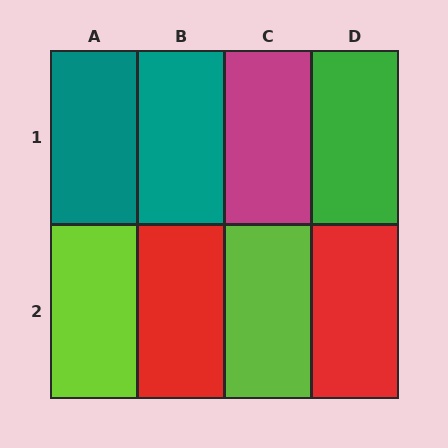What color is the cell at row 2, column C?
Lime.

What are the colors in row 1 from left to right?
Teal, teal, magenta, green.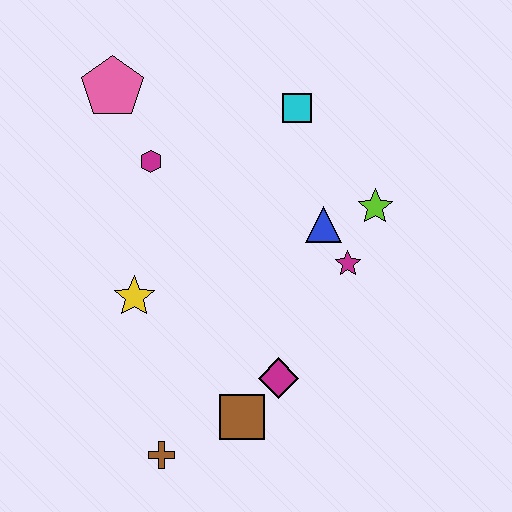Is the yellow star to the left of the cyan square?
Yes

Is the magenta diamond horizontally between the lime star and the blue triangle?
No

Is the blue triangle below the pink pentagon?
Yes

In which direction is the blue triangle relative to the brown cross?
The blue triangle is above the brown cross.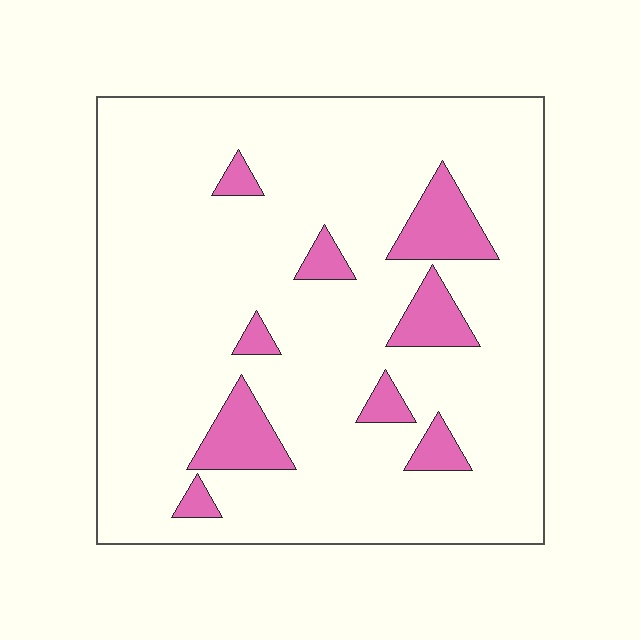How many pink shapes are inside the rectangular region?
9.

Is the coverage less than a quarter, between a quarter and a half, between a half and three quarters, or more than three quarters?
Less than a quarter.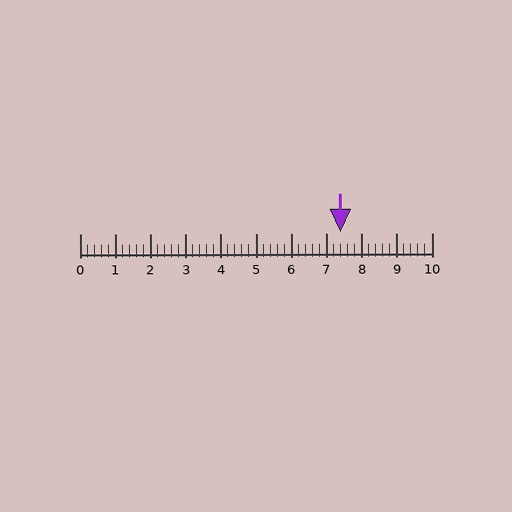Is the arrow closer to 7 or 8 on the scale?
The arrow is closer to 7.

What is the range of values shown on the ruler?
The ruler shows values from 0 to 10.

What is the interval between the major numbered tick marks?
The major tick marks are spaced 1 units apart.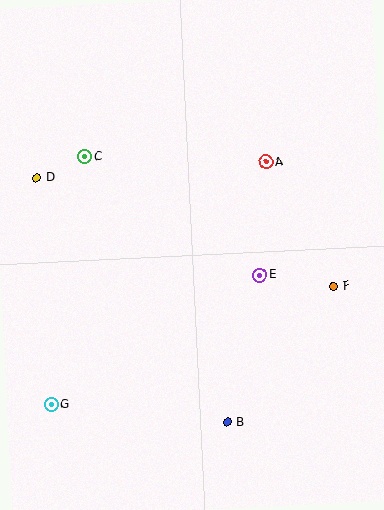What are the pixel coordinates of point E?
Point E is at (260, 275).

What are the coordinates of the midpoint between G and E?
The midpoint between G and E is at (155, 340).